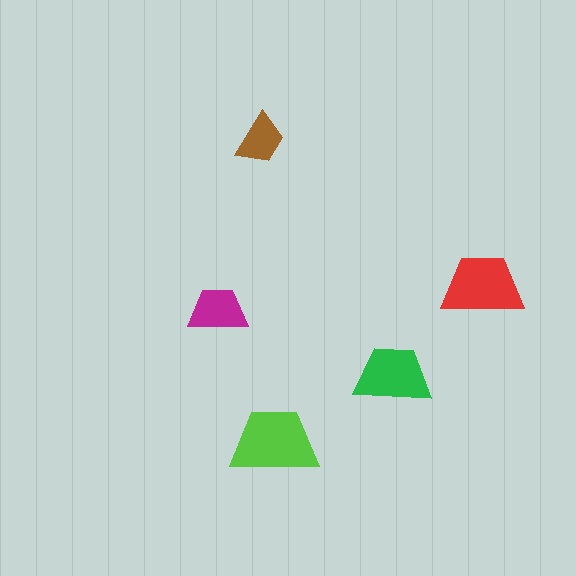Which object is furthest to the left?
The magenta trapezoid is leftmost.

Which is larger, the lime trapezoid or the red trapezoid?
The lime one.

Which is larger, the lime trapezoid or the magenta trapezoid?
The lime one.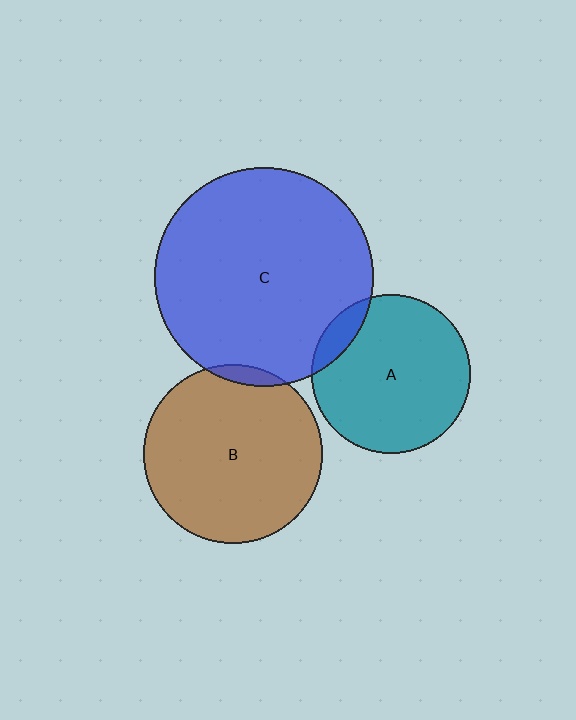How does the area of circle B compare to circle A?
Approximately 1.3 times.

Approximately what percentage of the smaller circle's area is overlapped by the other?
Approximately 10%.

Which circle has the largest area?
Circle C (blue).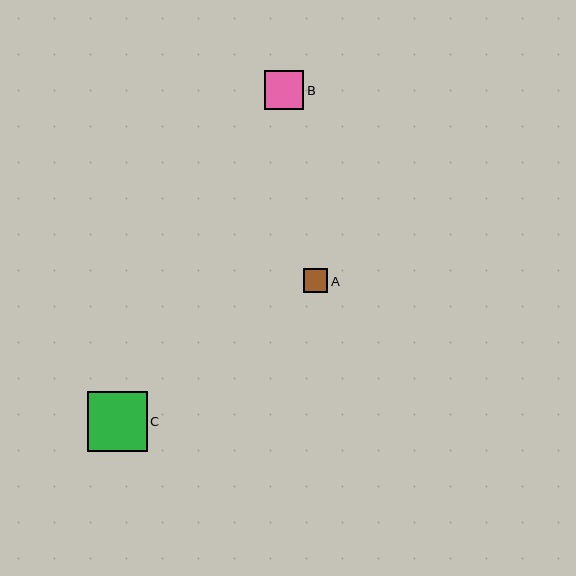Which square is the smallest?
Square A is the smallest with a size of approximately 24 pixels.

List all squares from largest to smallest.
From largest to smallest: C, B, A.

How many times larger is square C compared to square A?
Square C is approximately 2.5 times the size of square A.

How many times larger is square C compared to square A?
Square C is approximately 2.5 times the size of square A.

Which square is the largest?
Square C is the largest with a size of approximately 60 pixels.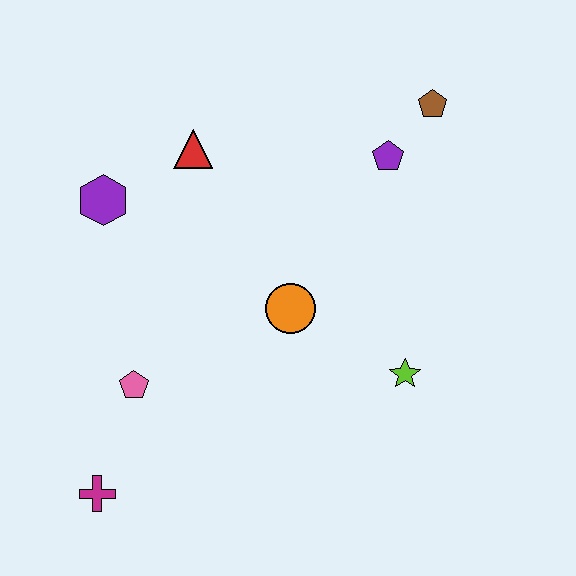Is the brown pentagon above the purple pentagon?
Yes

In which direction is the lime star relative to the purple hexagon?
The lime star is to the right of the purple hexagon.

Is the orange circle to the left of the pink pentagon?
No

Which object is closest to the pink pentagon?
The magenta cross is closest to the pink pentagon.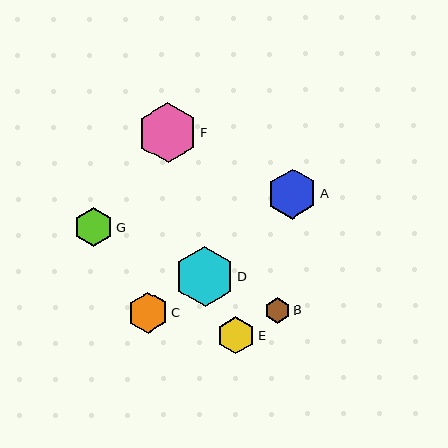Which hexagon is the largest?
Hexagon F is the largest with a size of approximately 60 pixels.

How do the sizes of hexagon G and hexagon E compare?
Hexagon G and hexagon E are approximately the same size.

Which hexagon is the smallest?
Hexagon B is the smallest with a size of approximately 26 pixels.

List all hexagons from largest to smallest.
From largest to smallest: F, D, A, C, G, E, B.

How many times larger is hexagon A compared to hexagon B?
Hexagon A is approximately 1.9 times the size of hexagon B.